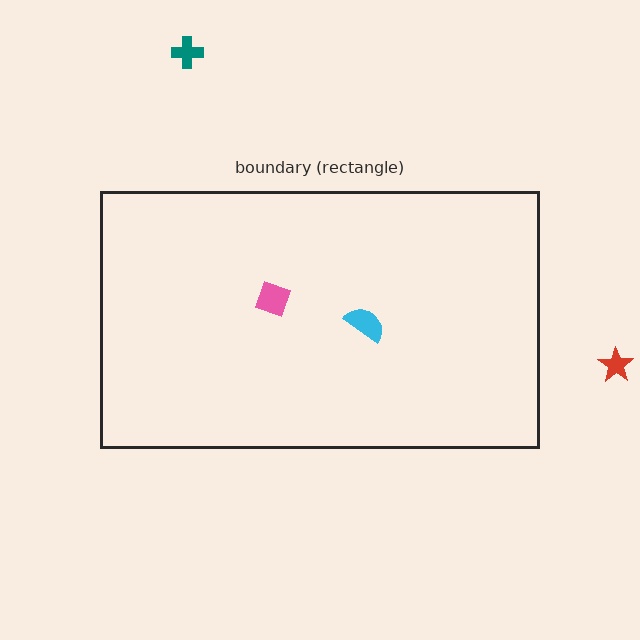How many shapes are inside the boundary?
2 inside, 2 outside.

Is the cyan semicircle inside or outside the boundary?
Inside.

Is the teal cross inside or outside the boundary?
Outside.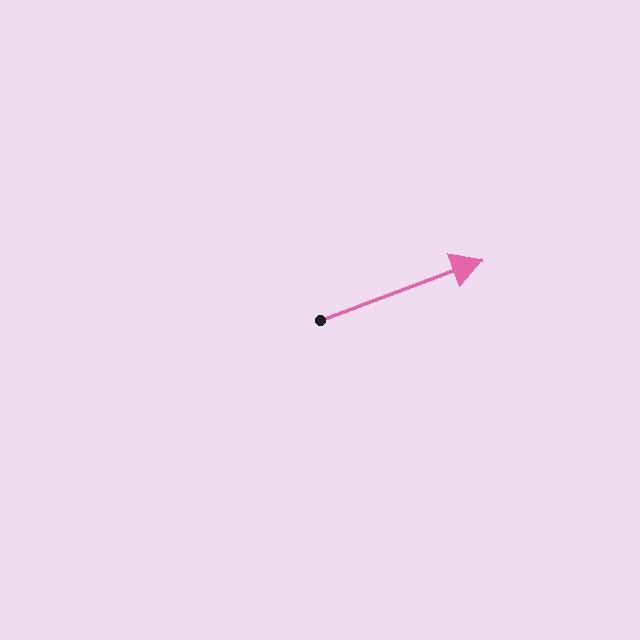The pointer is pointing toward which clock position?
Roughly 2 o'clock.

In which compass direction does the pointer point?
East.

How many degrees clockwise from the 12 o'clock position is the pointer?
Approximately 69 degrees.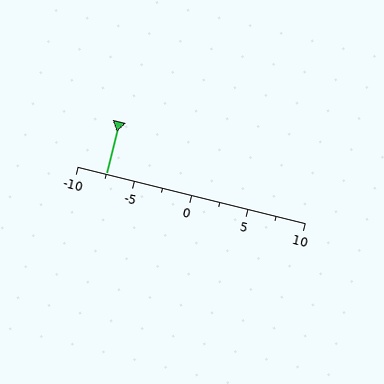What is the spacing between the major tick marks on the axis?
The major ticks are spaced 5 apart.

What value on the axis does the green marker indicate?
The marker indicates approximately -7.5.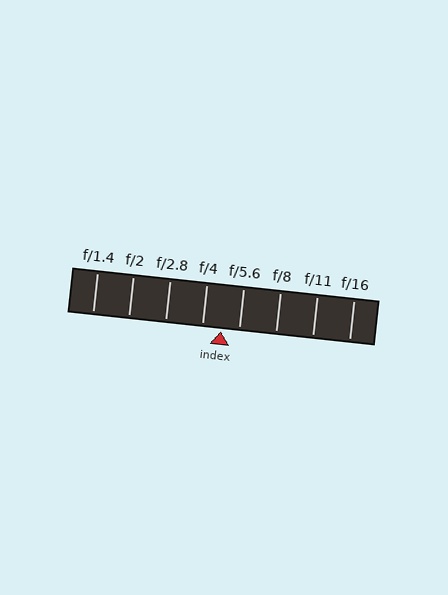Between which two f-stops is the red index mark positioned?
The index mark is between f/4 and f/5.6.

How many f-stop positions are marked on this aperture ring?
There are 8 f-stop positions marked.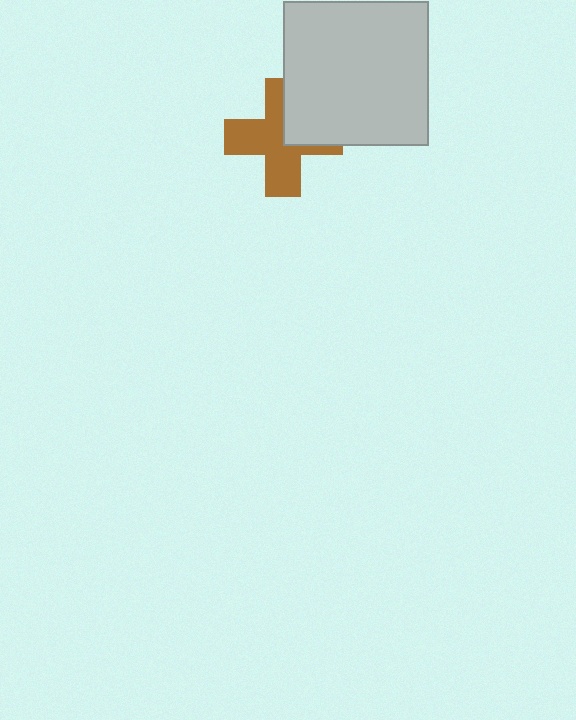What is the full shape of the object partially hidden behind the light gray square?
The partially hidden object is a brown cross.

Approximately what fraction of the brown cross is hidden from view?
Roughly 32% of the brown cross is hidden behind the light gray square.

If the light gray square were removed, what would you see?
You would see the complete brown cross.